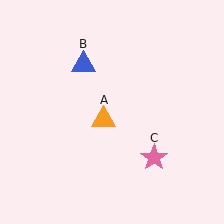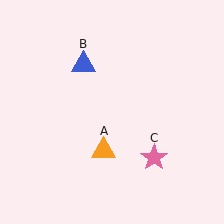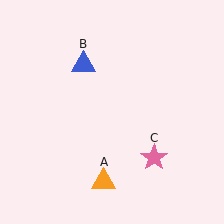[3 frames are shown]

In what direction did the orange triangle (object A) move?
The orange triangle (object A) moved down.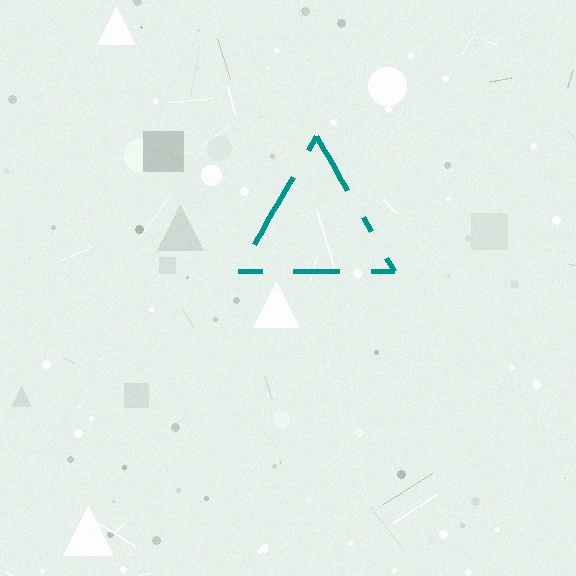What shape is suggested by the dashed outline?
The dashed outline suggests a triangle.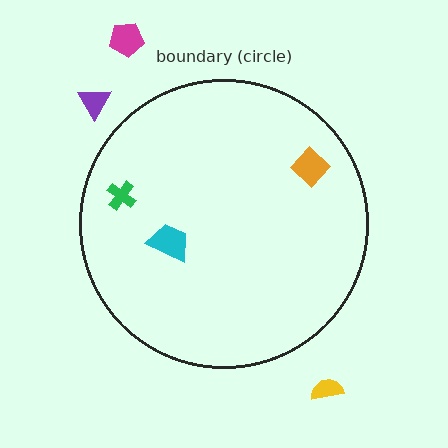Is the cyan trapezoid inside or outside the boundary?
Inside.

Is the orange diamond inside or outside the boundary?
Inside.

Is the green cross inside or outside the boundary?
Inside.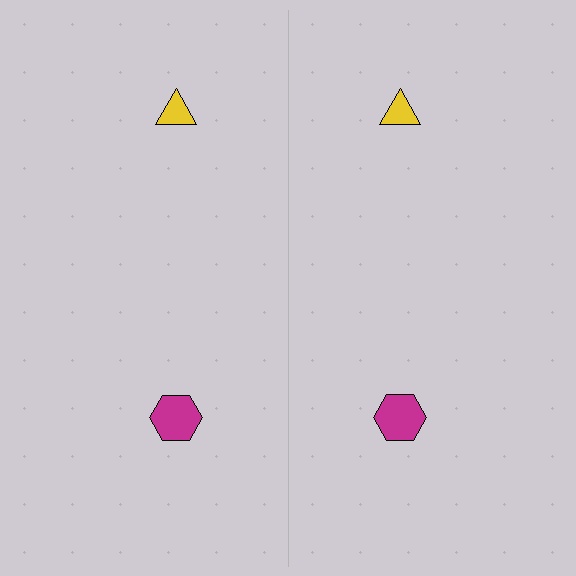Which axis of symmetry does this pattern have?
The pattern has a vertical axis of symmetry running through the center of the image.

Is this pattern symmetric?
Yes, this pattern has bilateral (reflection) symmetry.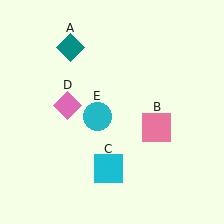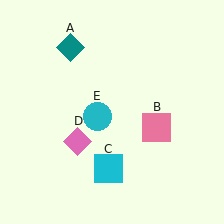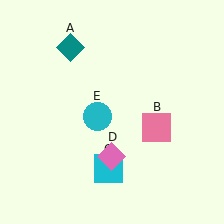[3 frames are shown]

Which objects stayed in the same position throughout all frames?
Teal diamond (object A) and pink square (object B) and cyan square (object C) and cyan circle (object E) remained stationary.